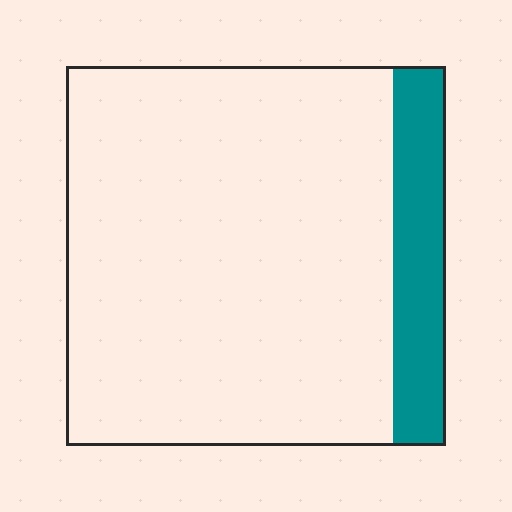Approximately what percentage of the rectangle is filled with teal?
Approximately 15%.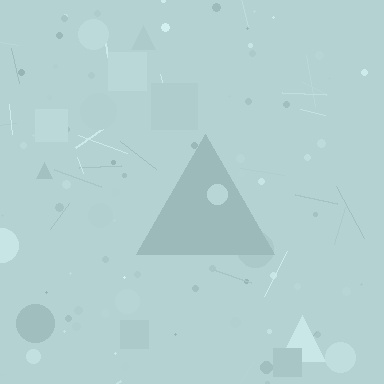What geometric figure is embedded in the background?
A triangle is embedded in the background.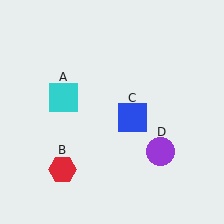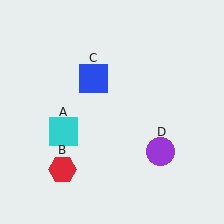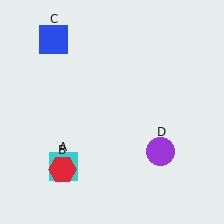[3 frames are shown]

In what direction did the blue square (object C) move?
The blue square (object C) moved up and to the left.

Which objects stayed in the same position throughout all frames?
Red hexagon (object B) and purple circle (object D) remained stationary.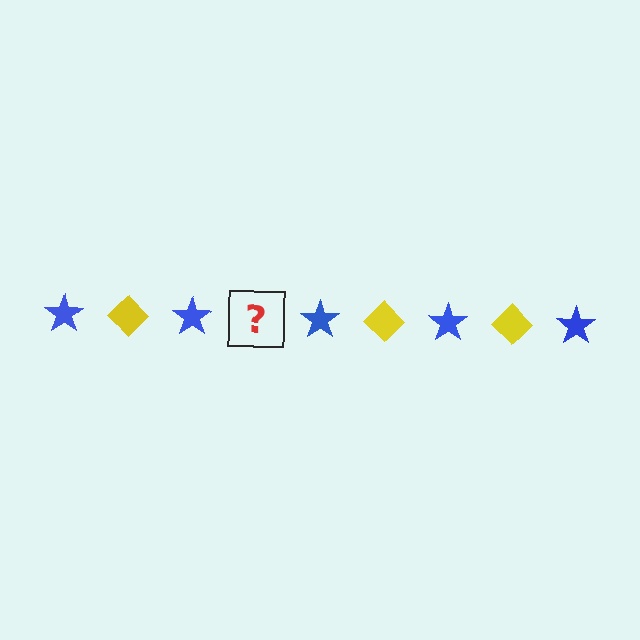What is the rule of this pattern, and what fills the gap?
The rule is that the pattern alternates between blue star and yellow diamond. The gap should be filled with a yellow diamond.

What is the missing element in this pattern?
The missing element is a yellow diamond.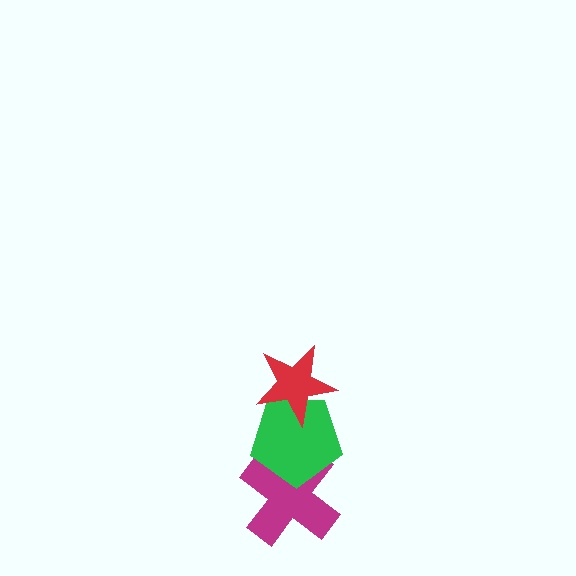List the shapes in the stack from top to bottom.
From top to bottom: the red star, the green pentagon, the magenta cross.